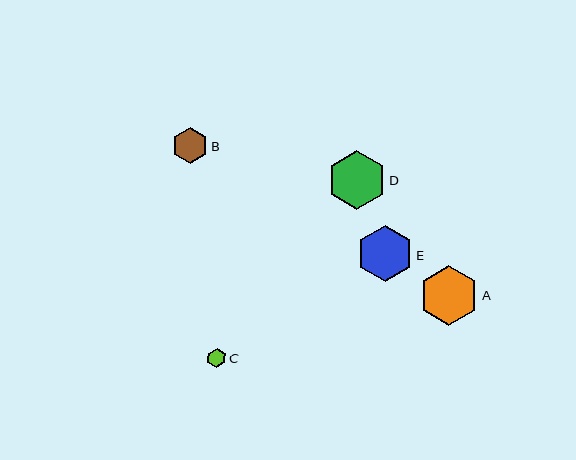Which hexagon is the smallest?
Hexagon C is the smallest with a size of approximately 19 pixels.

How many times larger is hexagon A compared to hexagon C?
Hexagon A is approximately 3.1 times the size of hexagon C.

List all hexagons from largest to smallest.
From largest to smallest: A, D, E, B, C.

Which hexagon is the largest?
Hexagon A is the largest with a size of approximately 60 pixels.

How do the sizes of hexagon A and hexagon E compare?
Hexagon A and hexagon E are approximately the same size.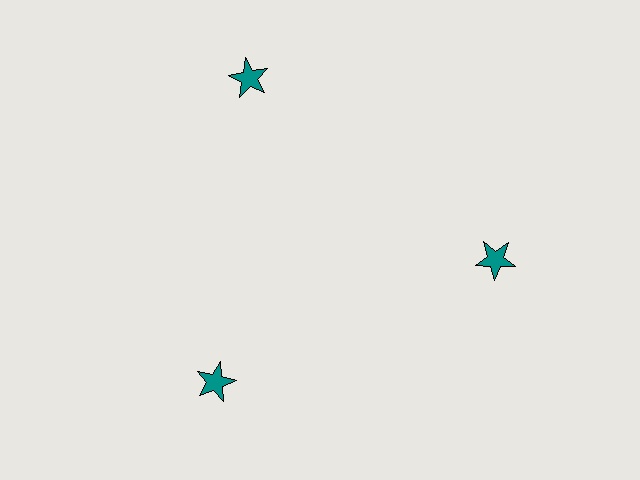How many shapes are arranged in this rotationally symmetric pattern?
There are 3 shapes, arranged in 3 groups of 1.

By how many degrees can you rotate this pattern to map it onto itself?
The pattern maps onto itself every 120 degrees of rotation.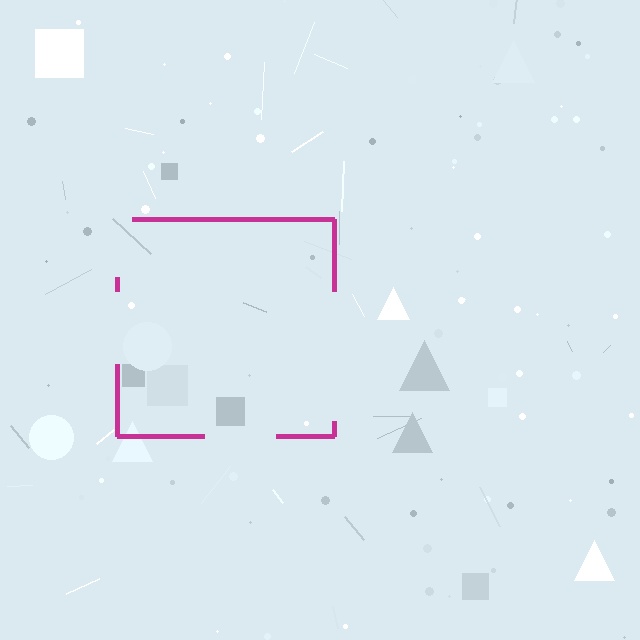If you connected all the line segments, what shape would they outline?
They would outline a square.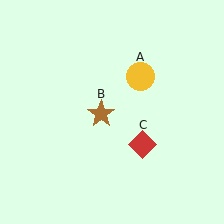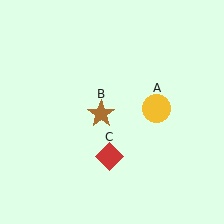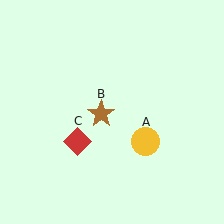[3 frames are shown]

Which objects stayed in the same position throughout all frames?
Brown star (object B) remained stationary.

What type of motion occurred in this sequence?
The yellow circle (object A), red diamond (object C) rotated clockwise around the center of the scene.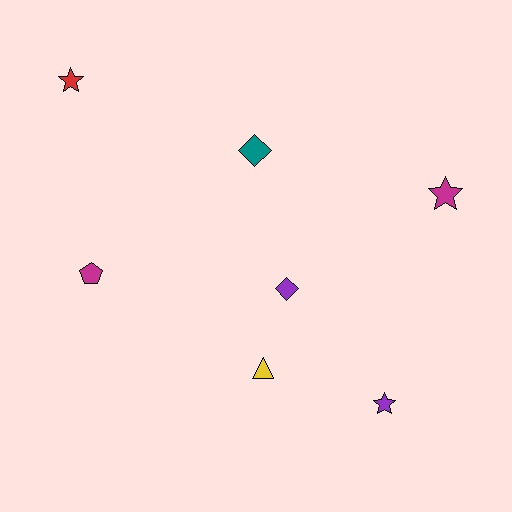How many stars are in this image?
There are 3 stars.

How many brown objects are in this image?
There are no brown objects.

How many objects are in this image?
There are 7 objects.